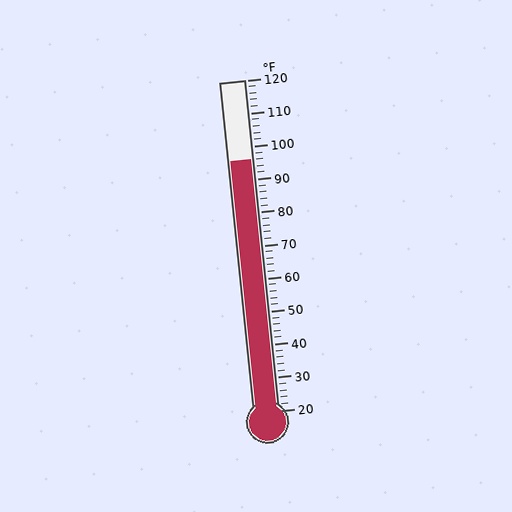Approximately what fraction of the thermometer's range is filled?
The thermometer is filled to approximately 75% of its range.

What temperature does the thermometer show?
The thermometer shows approximately 96°F.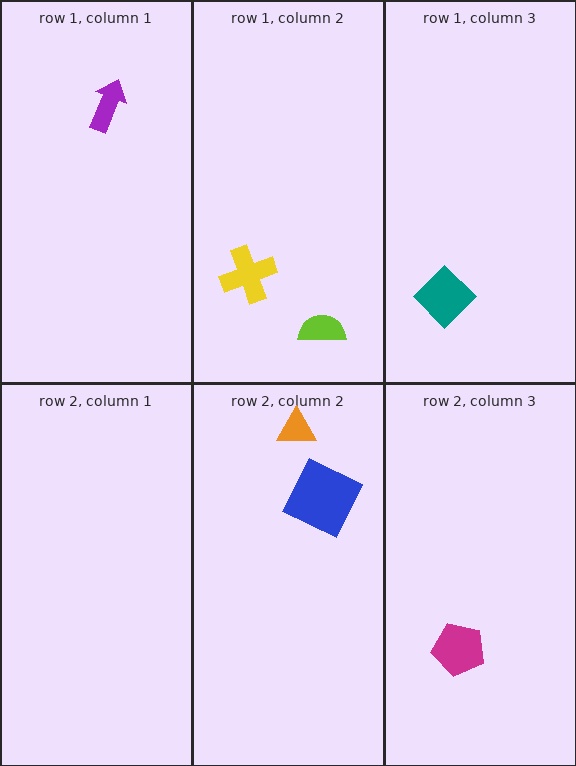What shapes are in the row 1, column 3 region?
The teal diamond.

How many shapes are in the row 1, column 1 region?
1.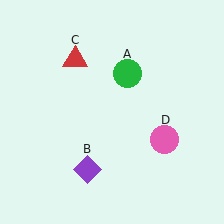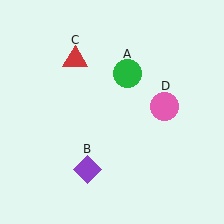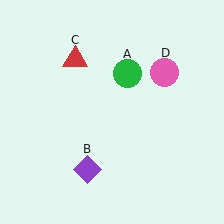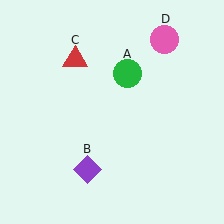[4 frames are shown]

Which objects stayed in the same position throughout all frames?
Green circle (object A) and purple diamond (object B) and red triangle (object C) remained stationary.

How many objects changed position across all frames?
1 object changed position: pink circle (object D).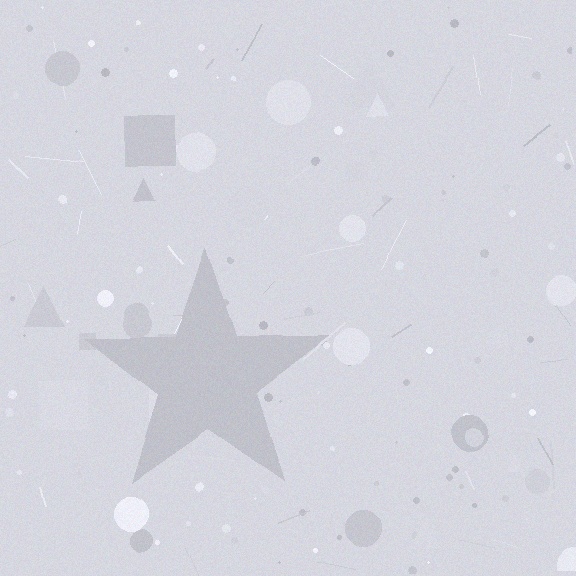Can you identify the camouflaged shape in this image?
The camouflaged shape is a star.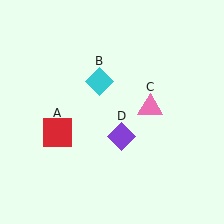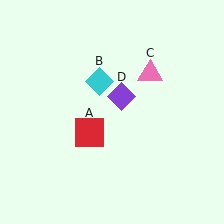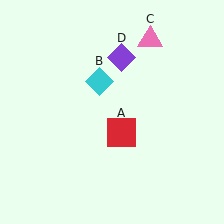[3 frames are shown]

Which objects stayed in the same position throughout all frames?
Cyan diamond (object B) remained stationary.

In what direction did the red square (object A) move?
The red square (object A) moved right.